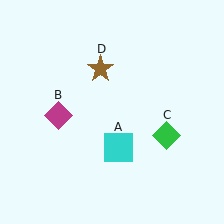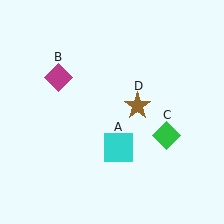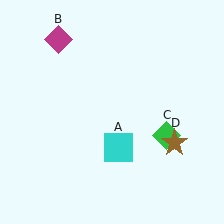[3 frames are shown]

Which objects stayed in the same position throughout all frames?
Cyan square (object A) and green diamond (object C) remained stationary.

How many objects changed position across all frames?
2 objects changed position: magenta diamond (object B), brown star (object D).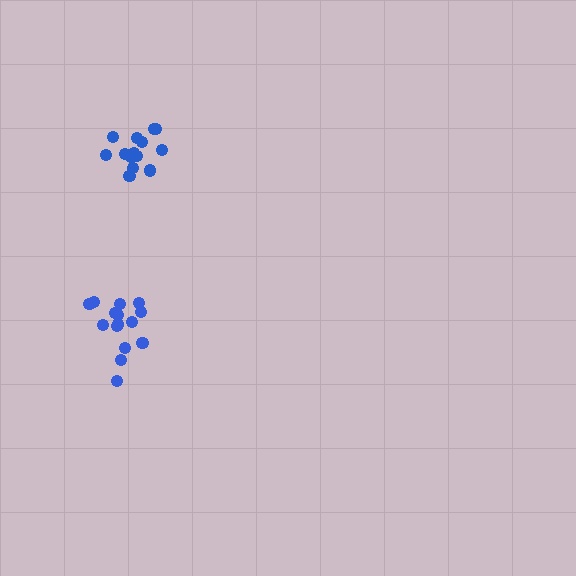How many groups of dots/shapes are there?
There are 2 groups.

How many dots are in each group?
Group 1: 14 dots, Group 2: 15 dots (29 total).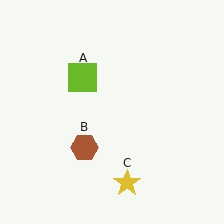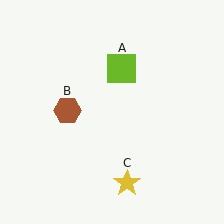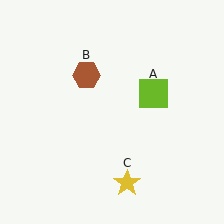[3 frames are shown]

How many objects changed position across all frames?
2 objects changed position: lime square (object A), brown hexagon (object B).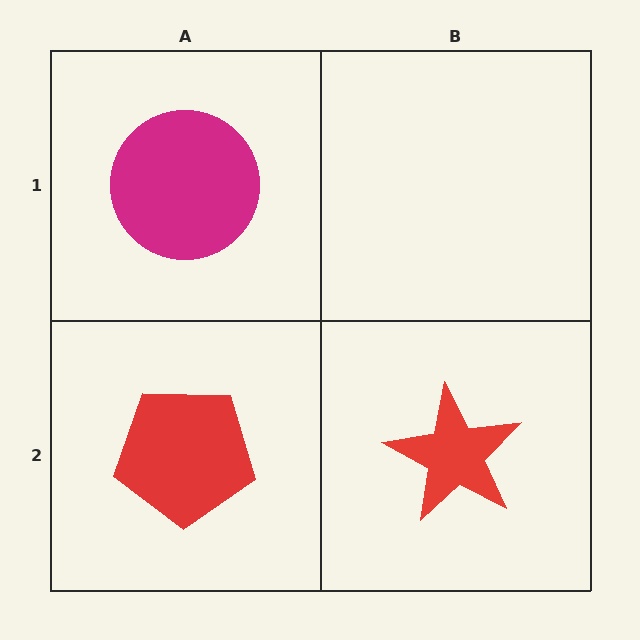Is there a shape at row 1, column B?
No, that cell is empty.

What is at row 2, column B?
A red star.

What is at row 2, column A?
A red pentagon.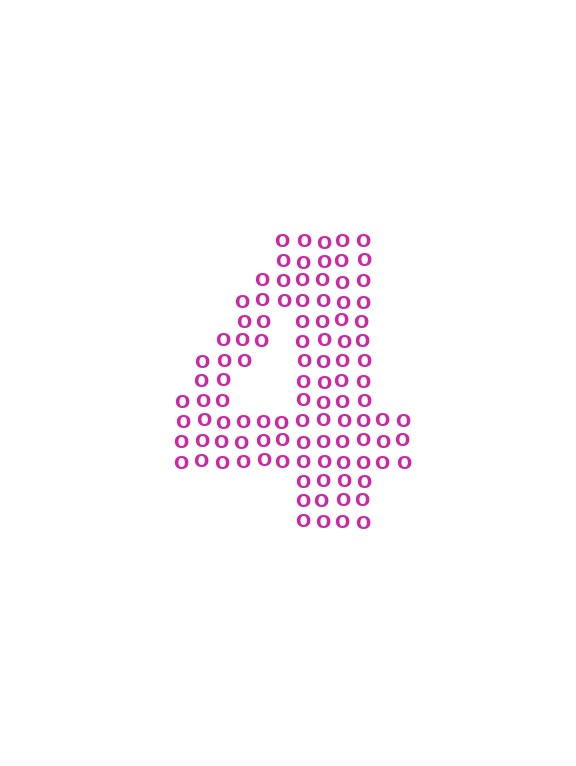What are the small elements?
The small elements are letter O's.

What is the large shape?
The large shape is the digit 4.